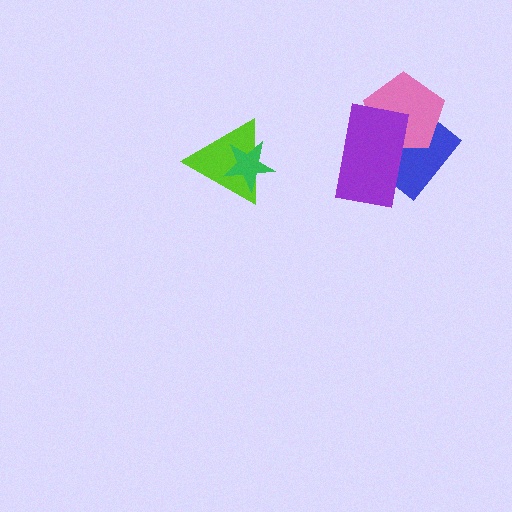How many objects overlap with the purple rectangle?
2 objects overlap with the purple rectangle.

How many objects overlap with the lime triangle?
1 object overlaps with the lime triangle.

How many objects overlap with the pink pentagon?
2 objects overlap with the pink pentagon.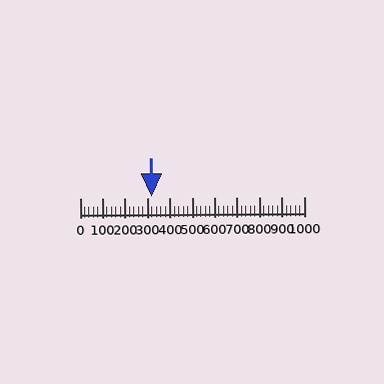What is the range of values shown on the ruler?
The ruler shows values from 0 to 1000.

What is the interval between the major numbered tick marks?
The major tick marks are spaced 100 units apart.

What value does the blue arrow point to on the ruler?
The blue arrow points to approximately 320.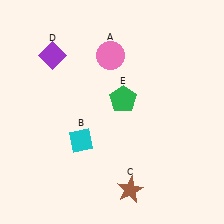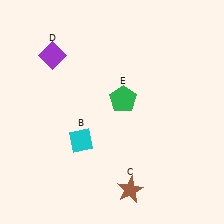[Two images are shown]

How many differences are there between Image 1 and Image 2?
There is 1 difference between the two images.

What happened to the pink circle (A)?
The pink circle (A) was removed in Image 2. It was in the top-left area of Image 1.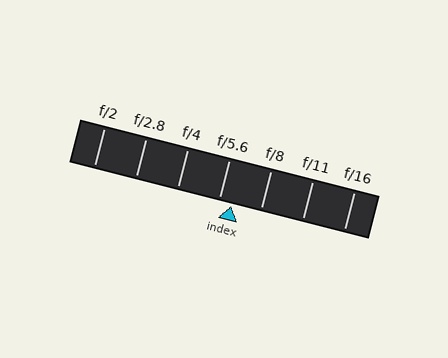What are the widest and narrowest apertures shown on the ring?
The widest aperture shown is f/2 and the narrowest is f/16.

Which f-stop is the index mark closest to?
The index mark is closest to f/5.6.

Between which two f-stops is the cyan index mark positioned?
The index mark is between f/5.6 and f/8.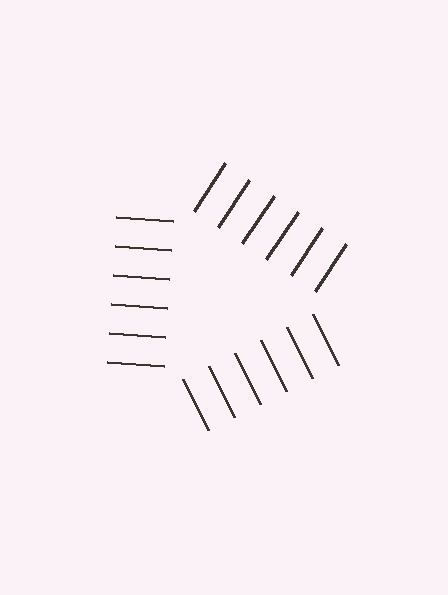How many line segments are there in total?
18 — 6 along each of the 3 edges.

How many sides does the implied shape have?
3 sides — the line-ends trace a triangle.